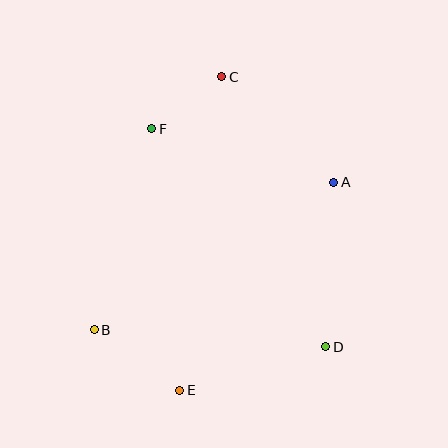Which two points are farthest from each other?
Points C and E are farthest from each other.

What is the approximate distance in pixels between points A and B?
The distance between A and B is approximately 282 pixels.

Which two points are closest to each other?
Points C and F are closest to each other.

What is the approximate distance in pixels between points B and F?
The distance between B and F is approximately 209 pixels.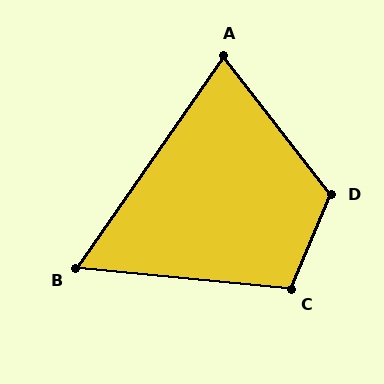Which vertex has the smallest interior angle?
B, at approximately 61 degrees.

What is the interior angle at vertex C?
Approximately 107 degrees (obtuse).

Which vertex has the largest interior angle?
D, at approximately 119 degrees.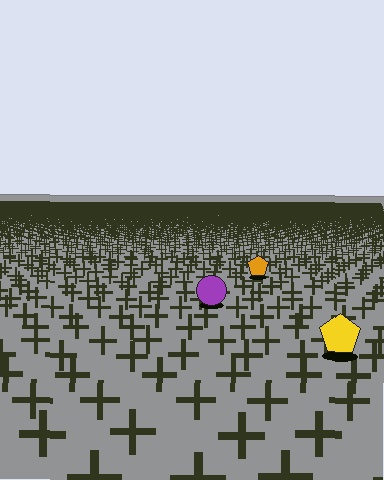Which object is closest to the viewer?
The yellow pentagon is closest. The texture marks near it are larger and more spread out.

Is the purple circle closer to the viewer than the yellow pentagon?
No. The yellow pentagon is closer — you can tell from the texture gradient: the ground texture is coarser near it.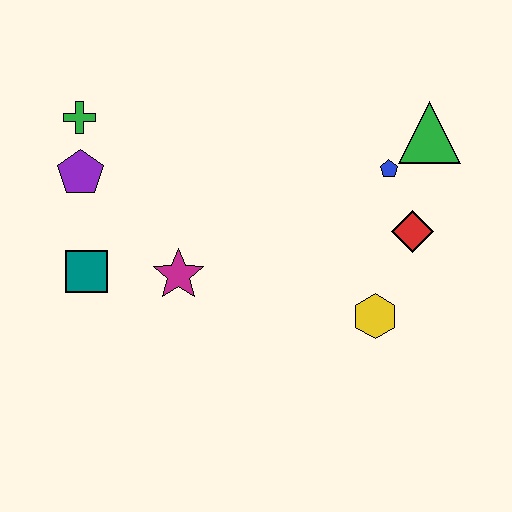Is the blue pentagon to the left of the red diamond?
Yes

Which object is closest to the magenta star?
The teal square is closest to the magenta star.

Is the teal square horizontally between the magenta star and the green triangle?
No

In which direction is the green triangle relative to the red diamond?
The green triangle is above the red diamond.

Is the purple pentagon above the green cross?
No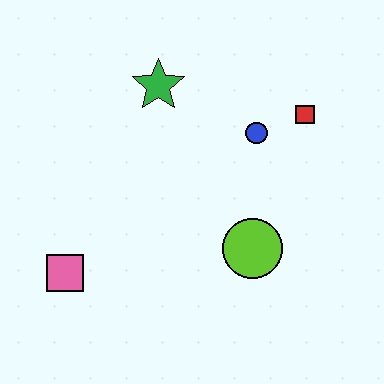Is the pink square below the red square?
Yes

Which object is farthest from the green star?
The pink square is farthest from the green star.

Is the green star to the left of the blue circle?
Yes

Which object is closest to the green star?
The blue circle is closest to the green star.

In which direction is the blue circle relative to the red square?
The blue circle is to the left of the red square.